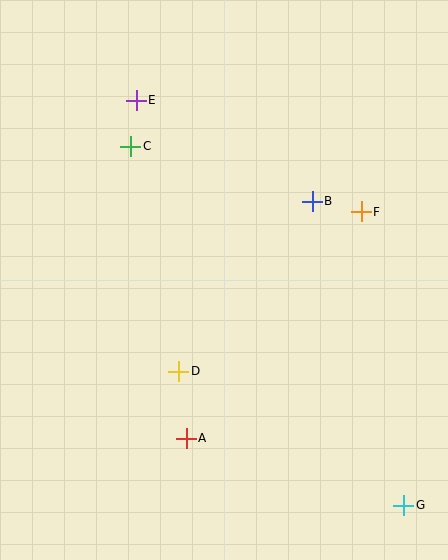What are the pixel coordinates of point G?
Point G is at (404, 505).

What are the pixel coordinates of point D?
Point D is at (179, 371).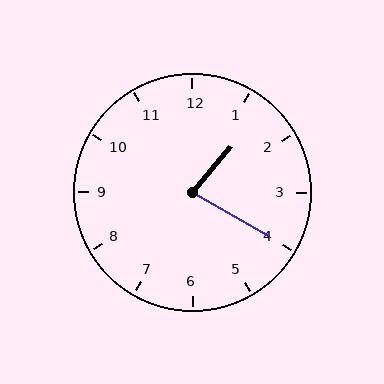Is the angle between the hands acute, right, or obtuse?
It is acute.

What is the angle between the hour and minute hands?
Approximately 80 degrees.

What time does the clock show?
1:20.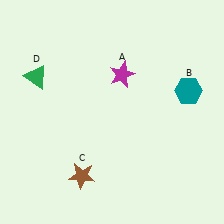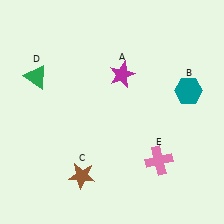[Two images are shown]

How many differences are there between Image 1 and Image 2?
There is 1 difference between the two images.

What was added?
A pink cross (E) was added in Image 2.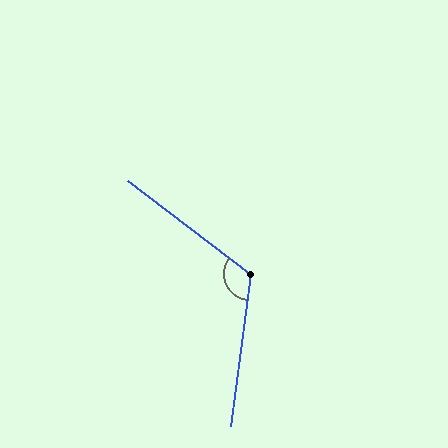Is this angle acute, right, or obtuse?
It is obtuse.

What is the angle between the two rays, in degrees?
Approximately 120 degrees.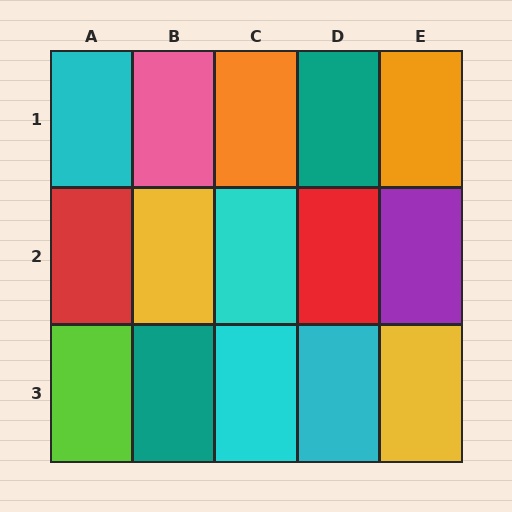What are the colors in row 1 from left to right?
Cyan, pink, orange, teal, orange.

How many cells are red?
2 cells are red.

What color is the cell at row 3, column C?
Cyan.